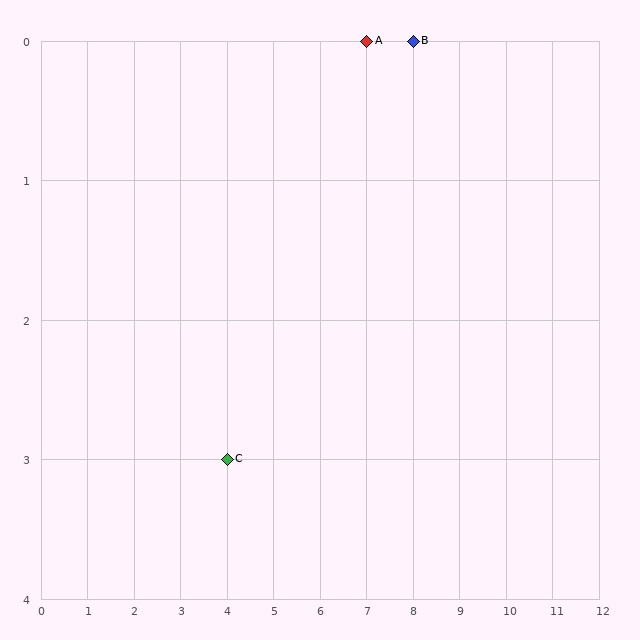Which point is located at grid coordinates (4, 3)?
Point C is at (4, 3).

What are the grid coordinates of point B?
Point B is at grid coordinates (8, 0).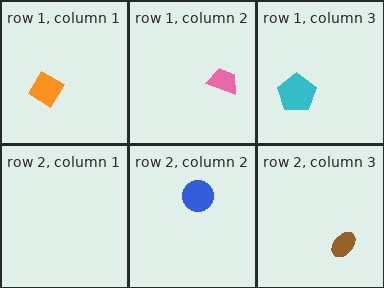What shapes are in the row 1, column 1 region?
The orange diamond.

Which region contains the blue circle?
The row 2, column 2 region.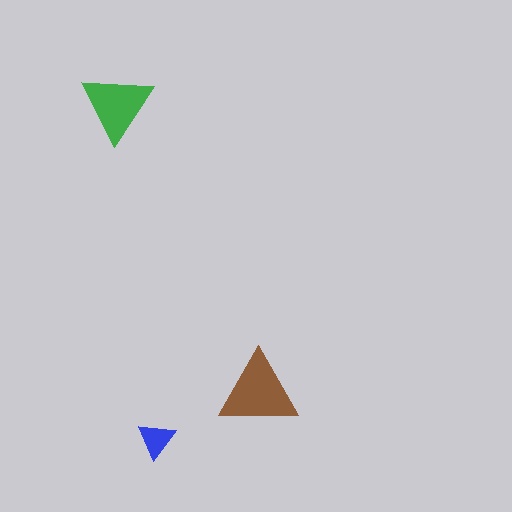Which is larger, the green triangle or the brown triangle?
The brown one.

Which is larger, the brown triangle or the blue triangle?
The brown one.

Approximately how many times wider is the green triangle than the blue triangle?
About 2 times wider.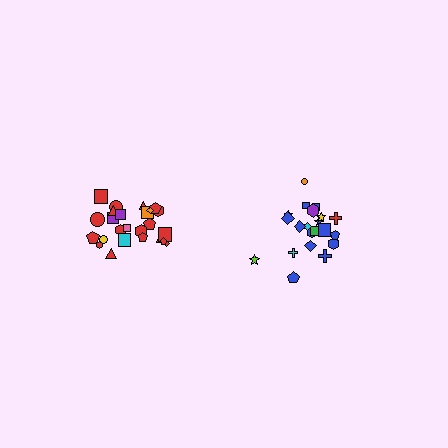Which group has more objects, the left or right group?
The left group.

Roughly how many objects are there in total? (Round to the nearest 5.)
Roughly 45 objects in total.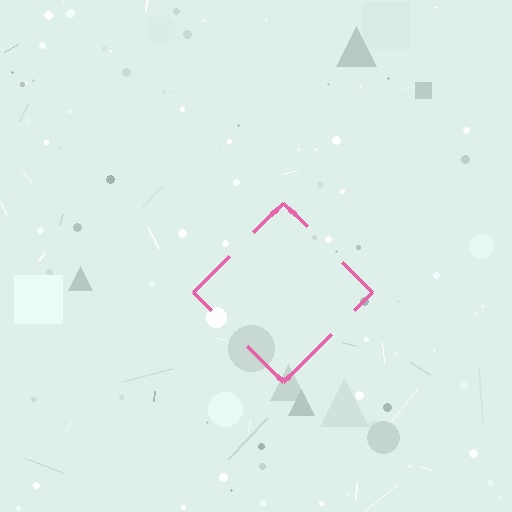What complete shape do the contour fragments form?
The contour fragments form a diamond.